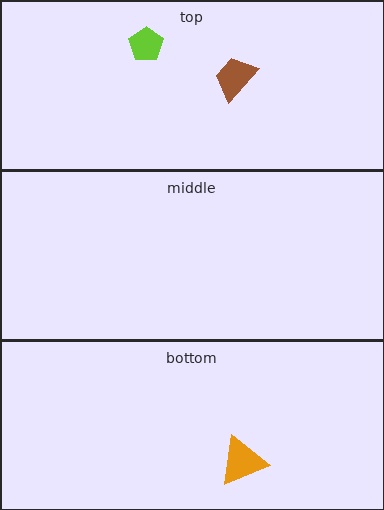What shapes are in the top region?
The brown trapezoid, the lime pentagon.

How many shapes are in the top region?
2.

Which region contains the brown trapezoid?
The top region.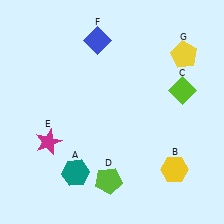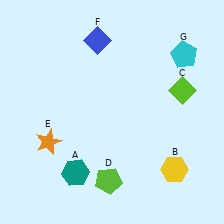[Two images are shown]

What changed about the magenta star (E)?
In Image 1, E is magenta. In Image 2, it changed to orange.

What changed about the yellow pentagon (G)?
In Image 1, G is yellow. In Image 2, it changed to cyan.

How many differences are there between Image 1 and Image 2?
There are 2 differences between the two images.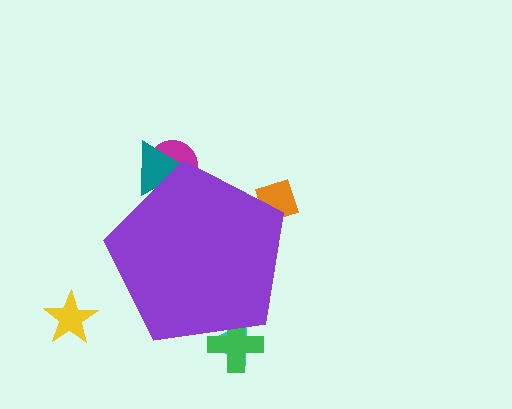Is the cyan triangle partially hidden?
Yes, the cyan triangle is partially hidden behind the purple pentagon.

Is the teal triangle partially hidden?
Yes, the teal triangle is partially hidden behind the purple pentagon.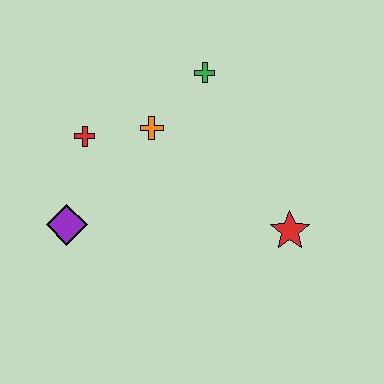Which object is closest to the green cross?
The orange cross is closest to the green cross.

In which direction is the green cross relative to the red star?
The green cross is above the red star.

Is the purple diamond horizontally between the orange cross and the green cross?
No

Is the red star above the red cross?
No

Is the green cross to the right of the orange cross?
Yes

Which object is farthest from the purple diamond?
The red star is farthest from the purple diamond.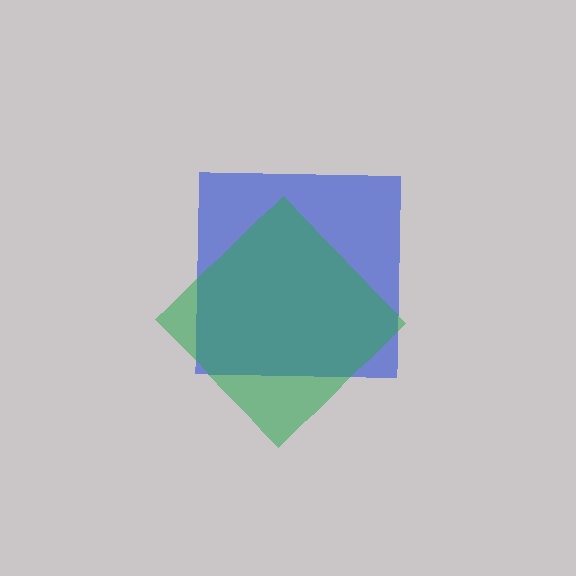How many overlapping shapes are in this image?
There are 2 overlapping shapes in the image.